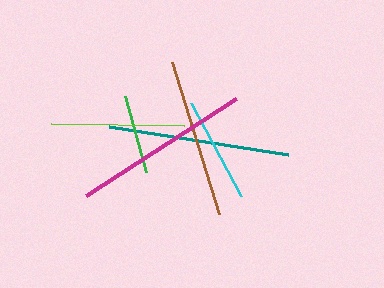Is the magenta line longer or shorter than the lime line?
The magenta line is longer than the lime line.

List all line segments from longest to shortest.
From longest to shortest: teal, magenta, brown, lime, cyan, green.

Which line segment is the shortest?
The green line is the shortest at approximately 79 pixels.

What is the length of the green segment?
The green segment is approximately 79 pixels long.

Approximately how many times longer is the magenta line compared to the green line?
The magenta line is approximately 2.3 times the length of the green line.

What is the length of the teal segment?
The teal segment is approximately 180 pixels long.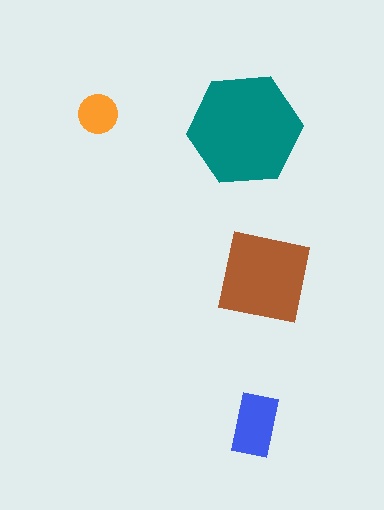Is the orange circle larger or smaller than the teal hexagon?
Smaller.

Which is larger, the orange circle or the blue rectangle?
The blue rectangle.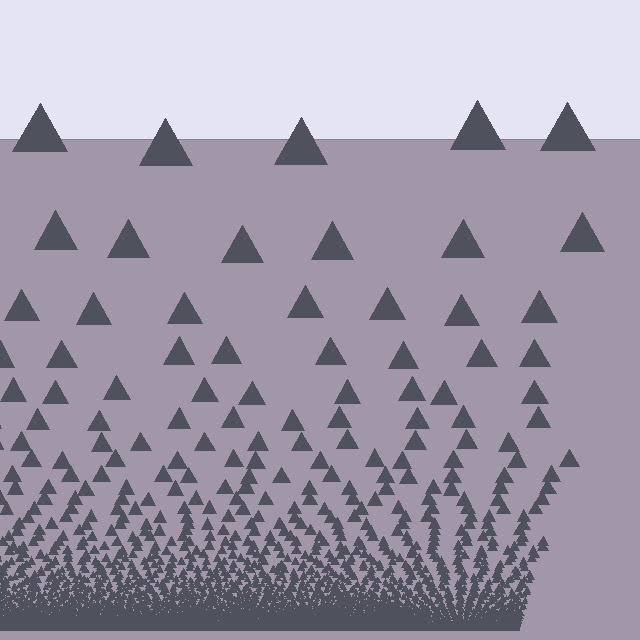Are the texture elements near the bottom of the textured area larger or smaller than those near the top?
Smaller. The gradient is inverted — elements near the bottom are smaller and denser.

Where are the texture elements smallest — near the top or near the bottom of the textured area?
Near the bottom.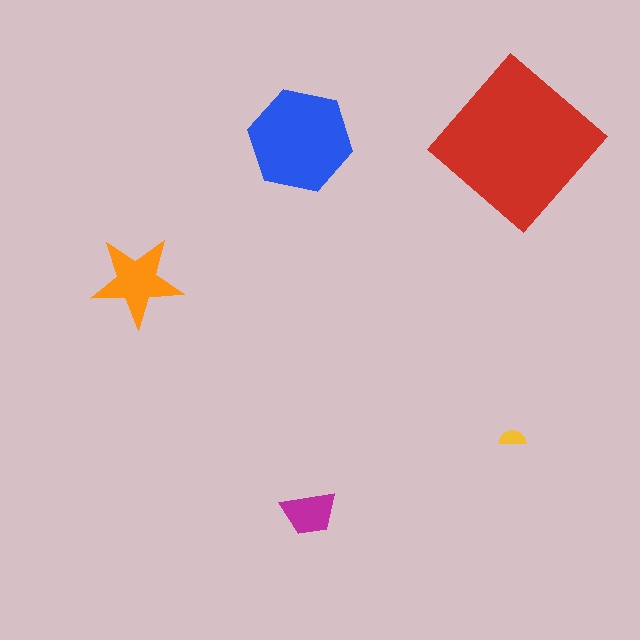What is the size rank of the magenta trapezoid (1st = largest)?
4th.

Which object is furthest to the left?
The orange star is leftmost.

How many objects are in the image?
There are 5 objects in the image.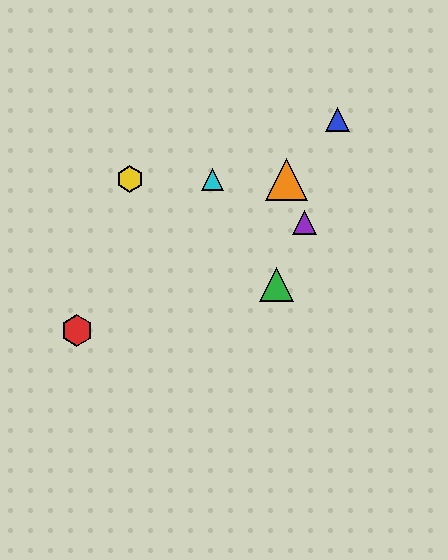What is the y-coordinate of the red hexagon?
The red hexagon is at y≈331.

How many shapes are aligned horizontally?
3 shapes (the yellow hexagon, the orange triangle, the cyan triangle) are aligned horizontally.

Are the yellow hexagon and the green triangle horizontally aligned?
No, the yellow hexagon is at y≈179 and the green triangle is at y≈284.